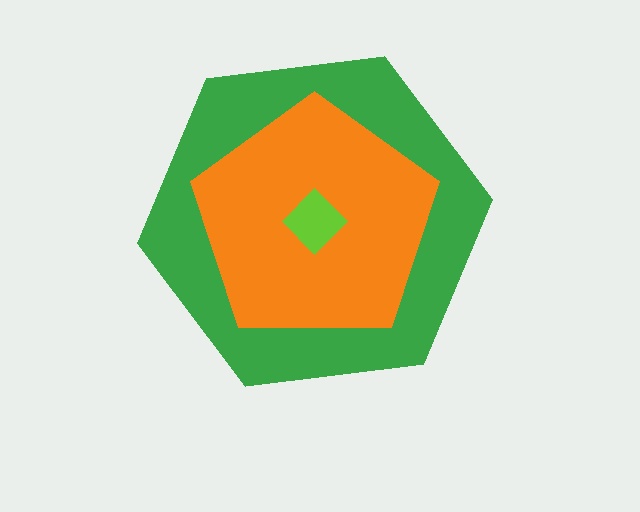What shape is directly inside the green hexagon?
The orange pentagon.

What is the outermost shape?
The green hexagon.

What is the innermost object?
The lime diamond.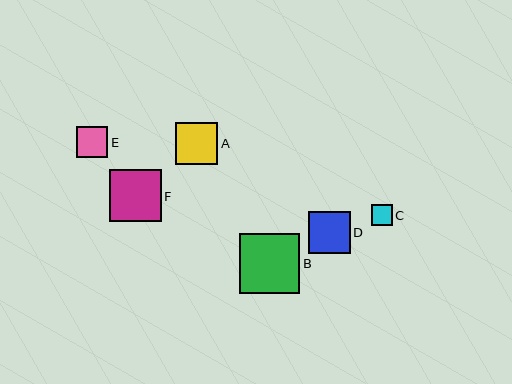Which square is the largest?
Square B is the largest with a size of approximately 60 pixels.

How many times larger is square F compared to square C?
Square F is approximately 2.5 times the size of square C.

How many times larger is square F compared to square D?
Square F is approximately 1.2 times the size of square D.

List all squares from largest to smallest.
From largest to smallest: B, F, A, D, E, C.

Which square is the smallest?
Square C is the smallest with a size of approximately 21 pixels.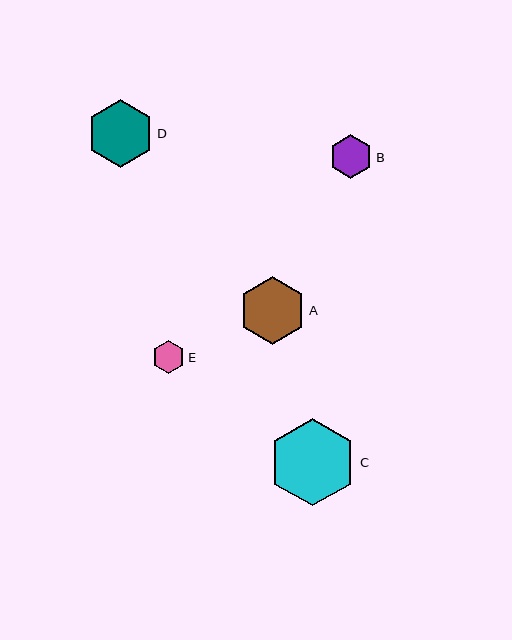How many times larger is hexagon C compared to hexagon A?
Hexagon C is approximately 1.3 times the size of hexagon A.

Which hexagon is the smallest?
Hexagon E is the smallest with a size of approximately 33 pixels.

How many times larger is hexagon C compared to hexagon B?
Hexagon C is approximately 2.0 times the size of hexagon B.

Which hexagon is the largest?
Hexagon C is the largest with a size of approximately 88 pixels.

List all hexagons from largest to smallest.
From largest to smallest: C, A, D, B, E.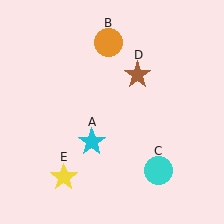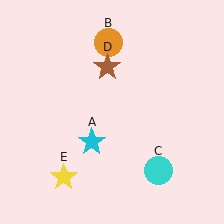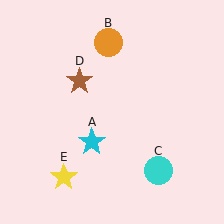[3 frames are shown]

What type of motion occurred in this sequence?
The brown star (object D) rotated counterclockwise around the center of the scene.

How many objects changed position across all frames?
1 object changed position: brown star (object D).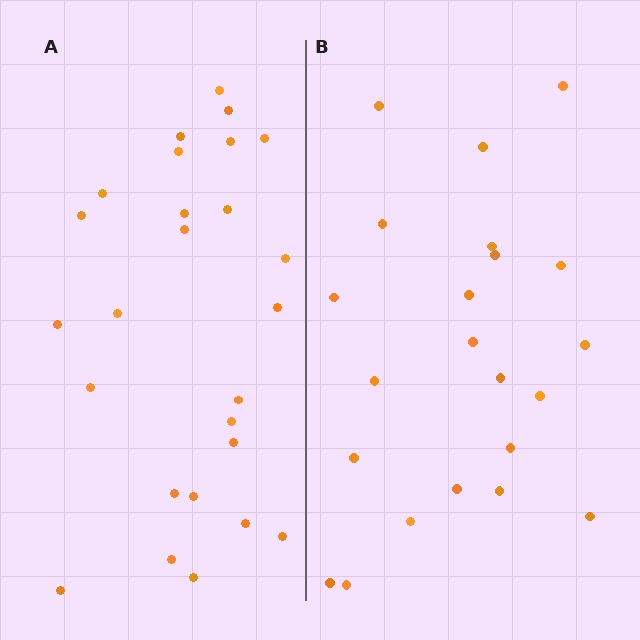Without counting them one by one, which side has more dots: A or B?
Region A (the left region) has more dots.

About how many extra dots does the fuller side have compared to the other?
Region A has about 4 more dots than region B.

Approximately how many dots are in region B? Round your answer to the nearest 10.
About 20 dots. (The exact count is 22, which rounds to 20.)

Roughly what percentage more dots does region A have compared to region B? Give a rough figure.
About 20% more.